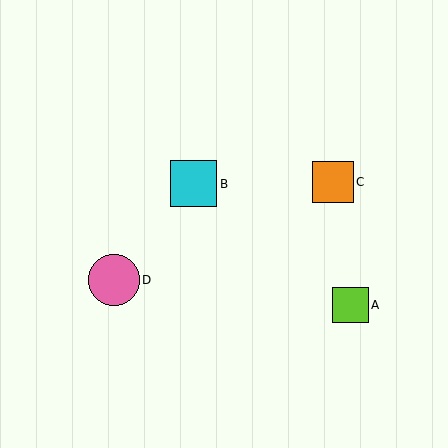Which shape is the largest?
The pink circle (labeled D) is the largest.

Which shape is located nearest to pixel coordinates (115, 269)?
The pink circle (labeled D) at (114, 280) is nearest to that location.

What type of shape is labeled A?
Shape A is a lime square.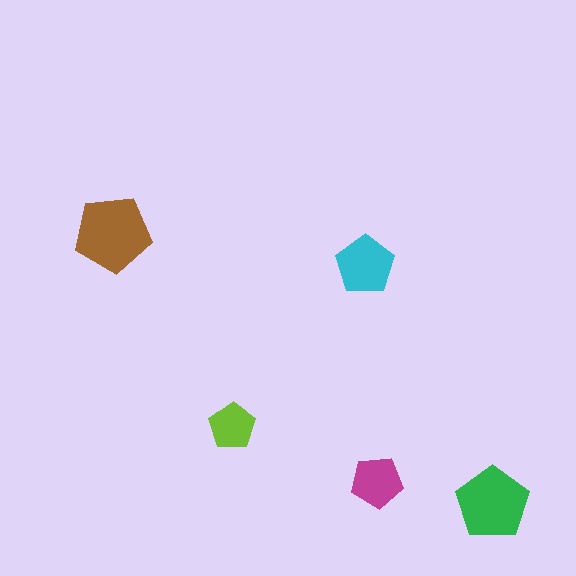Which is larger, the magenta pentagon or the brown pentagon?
The brown one.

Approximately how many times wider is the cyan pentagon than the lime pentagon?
About 1.5 times wider.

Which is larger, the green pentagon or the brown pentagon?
The brown one.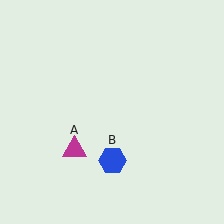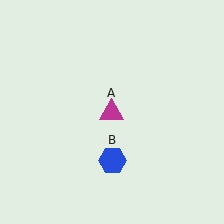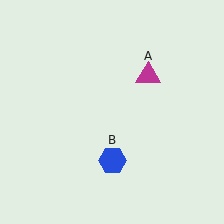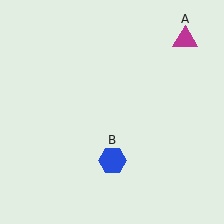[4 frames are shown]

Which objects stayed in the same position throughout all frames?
Blue hexagon (object B) remained stationary.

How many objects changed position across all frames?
1 object changed position: magenta triangle (object A).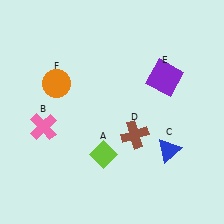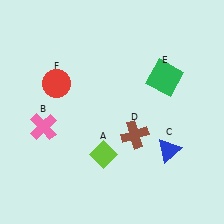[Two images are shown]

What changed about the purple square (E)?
In Image 1, E is purple. In Image 2, it changed to green.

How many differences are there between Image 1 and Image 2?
There are 2 differences between the two images.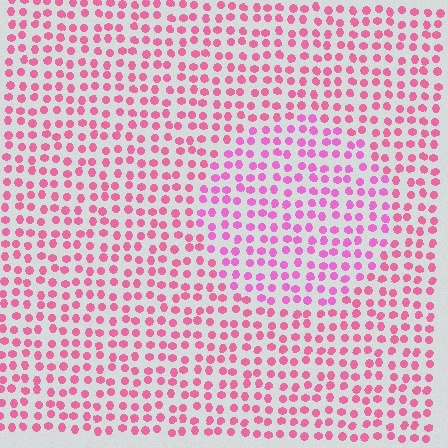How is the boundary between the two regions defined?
The boundary is defined purely by a slight shift in hue (about 22 degrees). Spacing, size, and orientation are identical on both sides.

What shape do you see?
I see a circle.